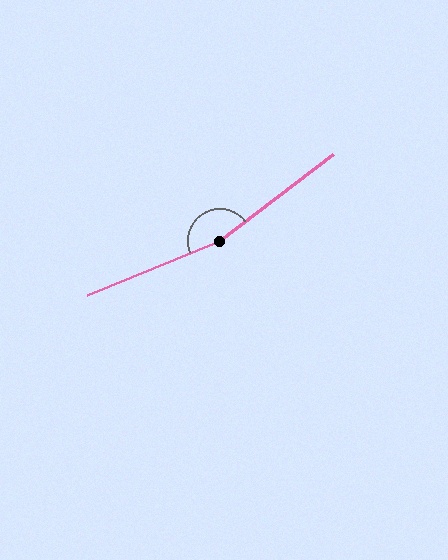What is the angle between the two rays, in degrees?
Approximately 165 degrees.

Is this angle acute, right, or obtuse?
It is obtuse.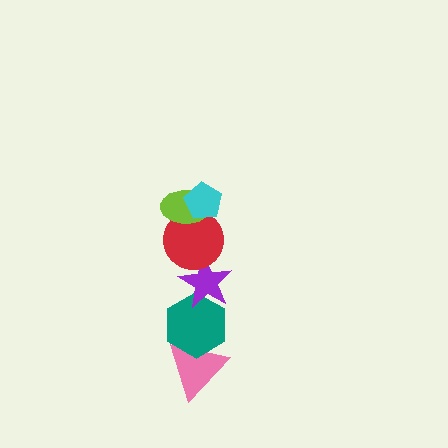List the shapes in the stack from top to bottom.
From top to bottom: the cyan pentagon, the lime ellipse, the red circle, the purple star, the teal hexagon, the pink triangle.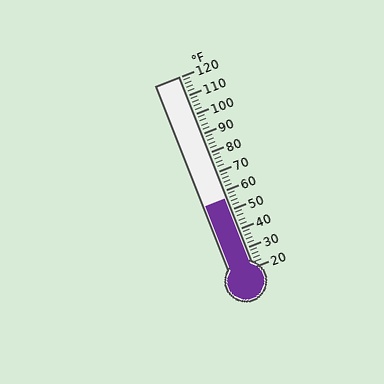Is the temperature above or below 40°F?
The temperature is above 40°F.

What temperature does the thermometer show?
The thermometer shows approximately 56°F.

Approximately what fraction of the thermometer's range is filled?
The thermometer is filled to approximately 35% of its range.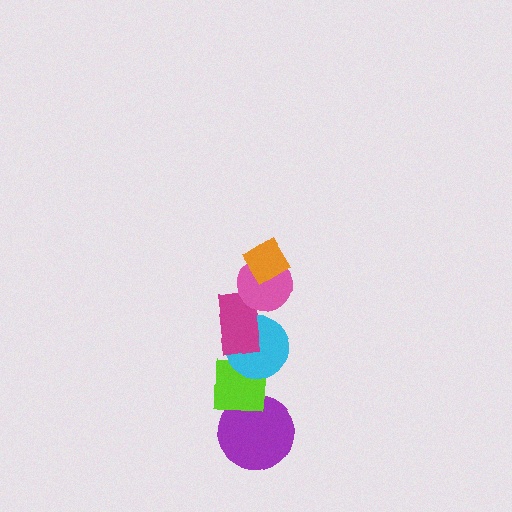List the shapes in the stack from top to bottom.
From top to bottom: the orange diamond, the pink circle, the magenta rectangle, the cyan circle, the lime square, the purple circle.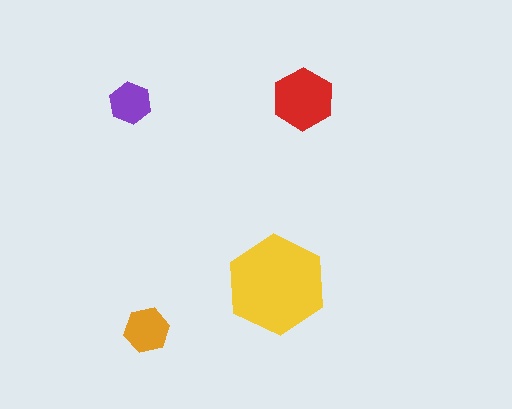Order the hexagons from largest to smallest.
the yellow one, the red one, the orange one, the purple one.